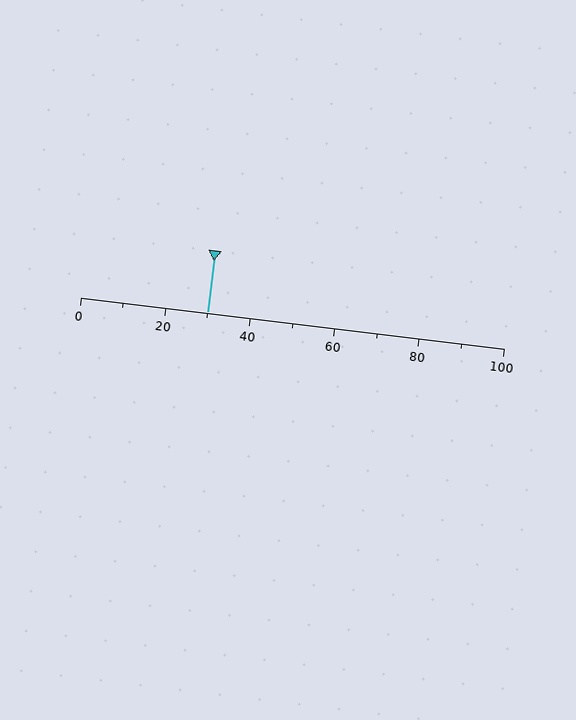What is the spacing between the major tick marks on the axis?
The major ticks are spaced 20 apart.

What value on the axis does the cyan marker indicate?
The marker indicates approximately 30.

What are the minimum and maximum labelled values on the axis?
The axis runs from 0 to 100.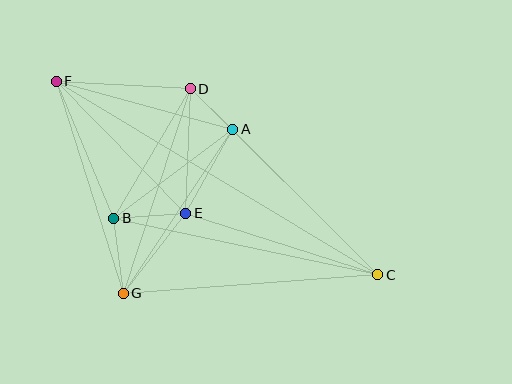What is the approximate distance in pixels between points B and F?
The distance between B and F is approximately 149 pixels.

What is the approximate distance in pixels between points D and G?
The distance between D and G is approximately 215 pixels.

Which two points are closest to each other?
Points A and D are closest to each other.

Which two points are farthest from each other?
Points C and F are farthest from each other.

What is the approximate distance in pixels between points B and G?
The distance between B and G is approximately 76 pixels.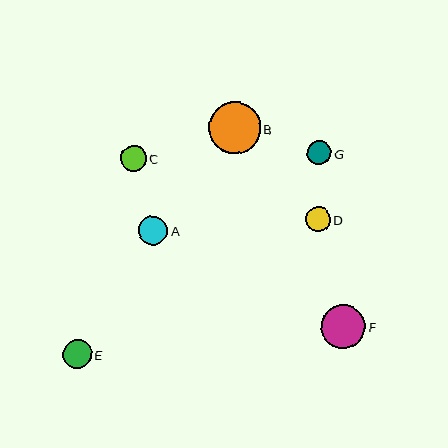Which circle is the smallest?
Circle D is the smallest with a size of approximately 24 pixels.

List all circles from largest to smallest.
From largest to smallest: B, F, A, E, C, G, D.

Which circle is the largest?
Circle B is the largest with a size of approximately 51 pixels.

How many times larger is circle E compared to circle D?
Circle E is approximately 1.2 times the size of circle D.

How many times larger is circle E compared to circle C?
Circle E is approximately 1.1 times the size of circle C.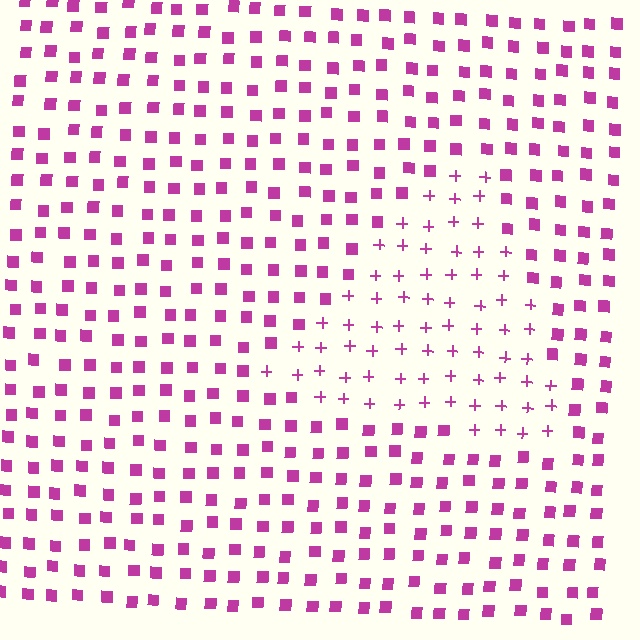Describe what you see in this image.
The image is filled with small magenta elements arranged in a uniform grid. A triangle-shaped region contains plus signs, while the surrounding area contains squares. The boundary is defined purely by the change in element shape.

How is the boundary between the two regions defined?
The boundary is defined by a change in element shape: plus signs inside vs. squares outside. All elements share the same color and spacing.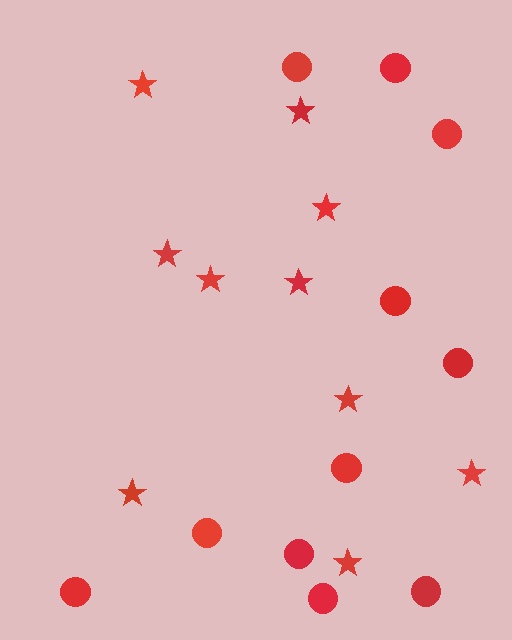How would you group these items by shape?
There are 2 groups: one group of circles (11) and one group of stars (10).